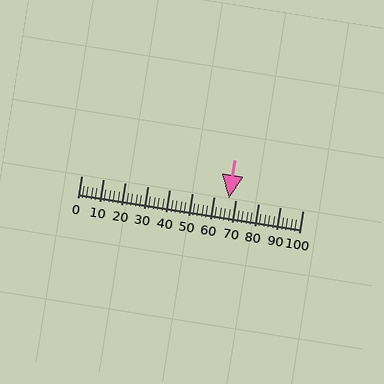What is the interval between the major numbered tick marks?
The major tick marks are spaced 10 units apart.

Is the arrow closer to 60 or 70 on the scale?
The arrow is closer to 70.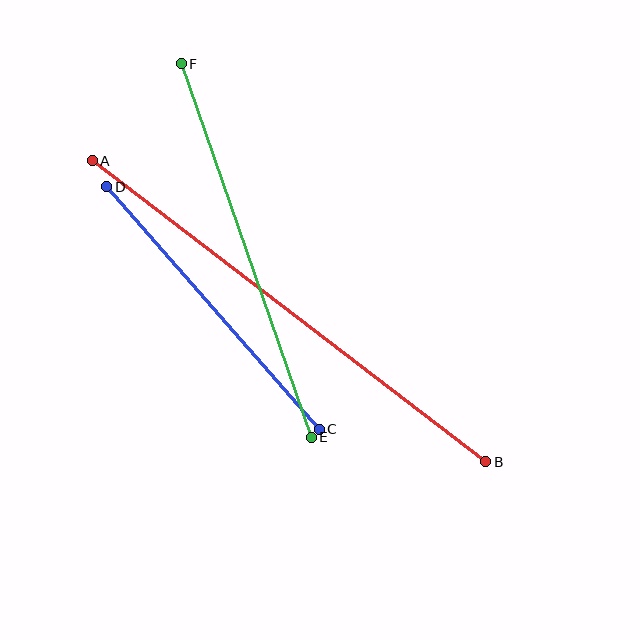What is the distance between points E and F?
The distance is approximately 396 pixels.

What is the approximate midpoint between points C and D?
The midpoint is at approximately (213, 308) pixels.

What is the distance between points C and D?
The distance is approximately 323 pixels.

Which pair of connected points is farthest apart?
Points A and B are farthest apart.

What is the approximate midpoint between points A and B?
The midpoint is at approximately (289, 311) pixels.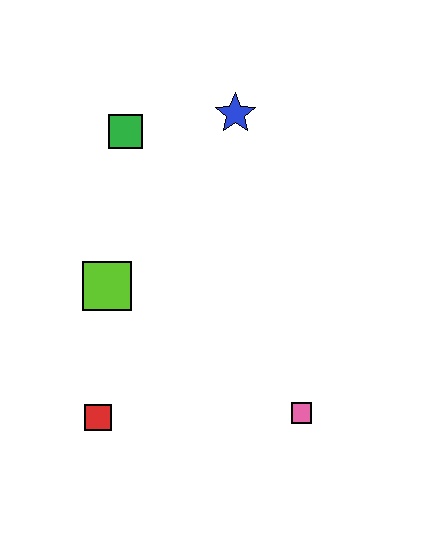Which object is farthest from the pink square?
The green square is farthest from the pink square.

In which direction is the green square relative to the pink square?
The green square is above the pink square.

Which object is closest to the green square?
The blue star is closest to the green square.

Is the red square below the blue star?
Yes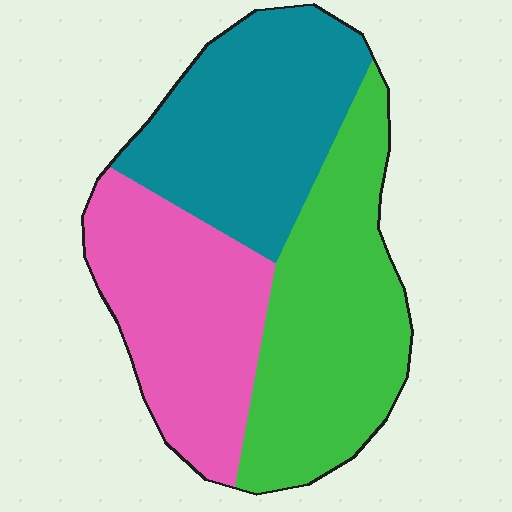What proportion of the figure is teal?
Teal covers 33% of the figure.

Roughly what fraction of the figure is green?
Green takes up about three eighths (3/8) of the figure.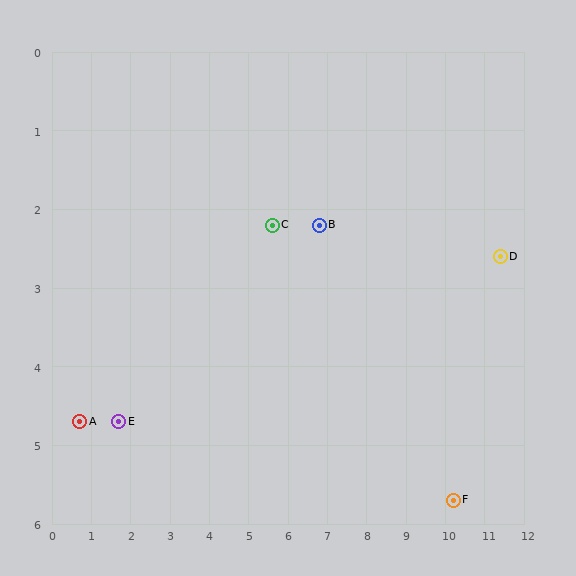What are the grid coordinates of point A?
Point A is at approximately (0.7, 4.7).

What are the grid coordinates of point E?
Point E is at approximately (1.7, 4.7).